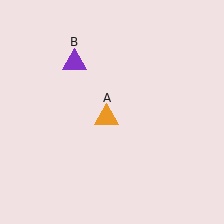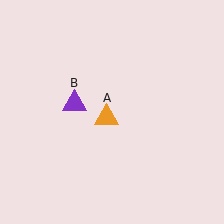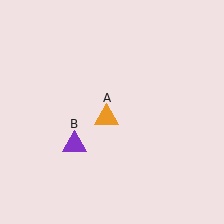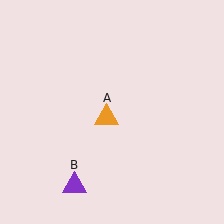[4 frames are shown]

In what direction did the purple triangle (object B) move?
The purple triangle (object B) moved down.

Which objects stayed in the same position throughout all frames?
Orange triangle (object A) remained stationary.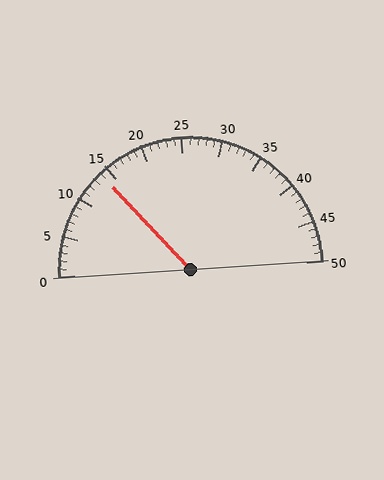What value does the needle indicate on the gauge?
The needle indicates approximately 14.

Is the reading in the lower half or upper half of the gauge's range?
The reading is in the lower half of the range (0 to 50).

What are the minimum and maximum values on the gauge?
The gauge ranges from 0 to 50.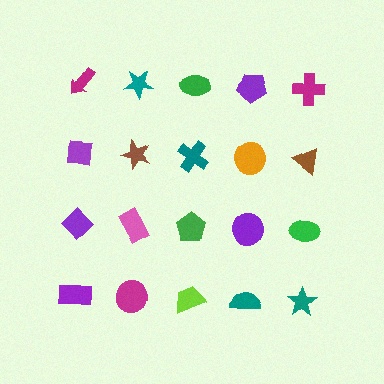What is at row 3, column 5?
A green ellipse.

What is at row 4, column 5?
A teal star.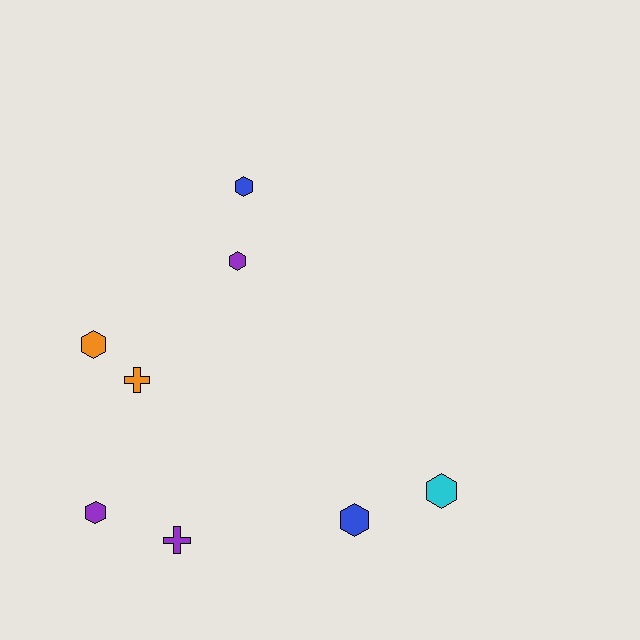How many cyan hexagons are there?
There is 1 cyan hexagon.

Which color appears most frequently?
Purple, with 3 objects.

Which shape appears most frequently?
Hexagon, with 6 objects.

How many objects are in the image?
There are 8 objects.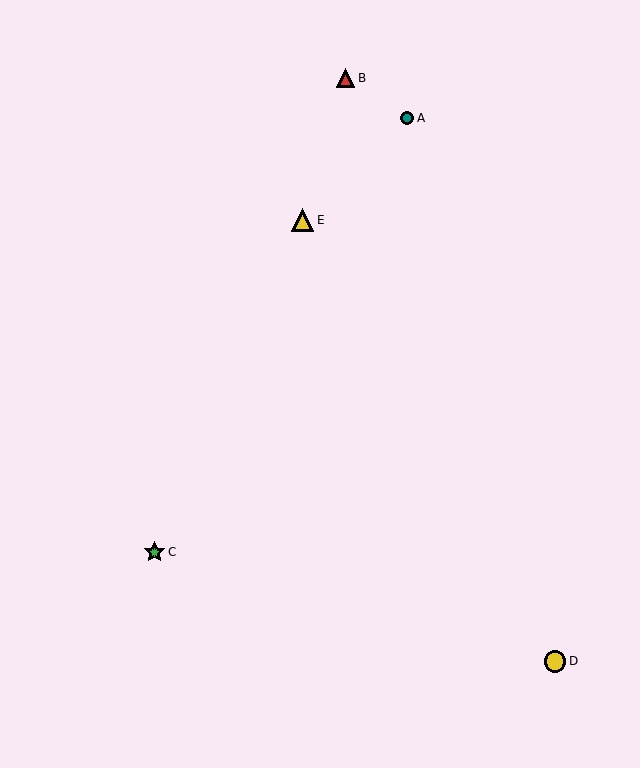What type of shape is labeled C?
Shape C is a green star.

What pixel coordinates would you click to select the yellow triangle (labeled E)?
Click at (303, 220) to select the yellow triangle E.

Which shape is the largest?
The yellow triangle (labeled E) is the largest.